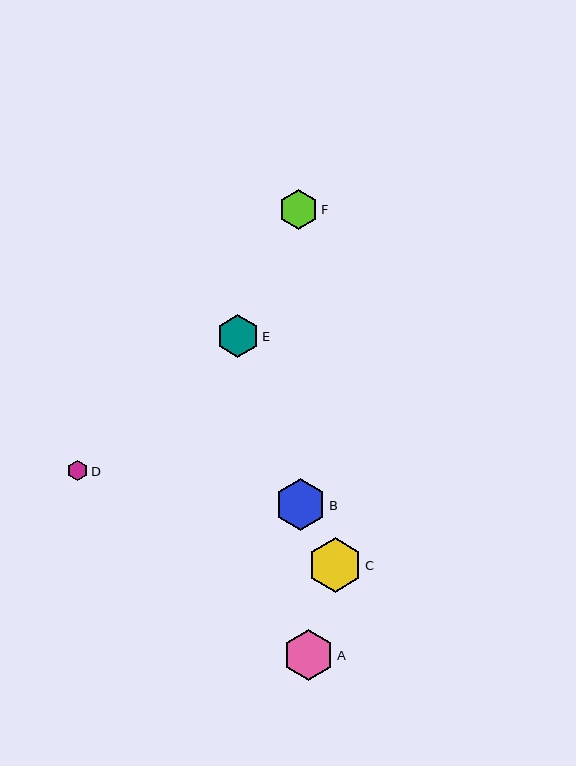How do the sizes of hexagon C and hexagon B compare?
Hexagon C and hexagon B are approximately the same size.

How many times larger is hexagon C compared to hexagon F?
Hexagon C is approximately 1.4 times the size of hexagon F.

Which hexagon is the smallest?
Hexagon D is the smallest with a size of approximately 21 pixels.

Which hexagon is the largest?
Hexagon C is the largest with a size of approximately 54 pixels.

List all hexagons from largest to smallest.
From largest to smallest: C, B, A, E, F, D.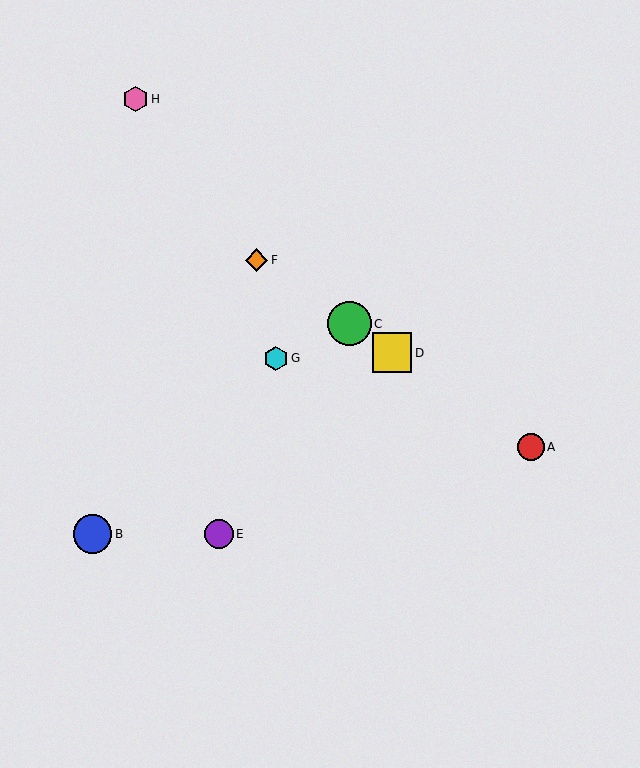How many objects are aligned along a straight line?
4 objects (A, C, D, F) are aligned along a straight line.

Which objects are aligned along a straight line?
Objects A, C, D, F are aligned along a straight line.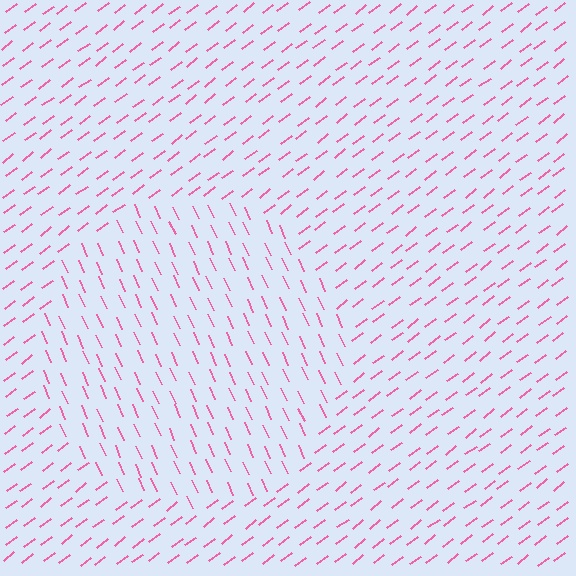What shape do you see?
I see a circle.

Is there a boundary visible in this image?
Yes, there is a texture boundary formed by a change in line orientation.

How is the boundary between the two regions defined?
The boundary is defined purely by a change in line orientation (approximately 77 degrees difference). All lines are the same color and thickness.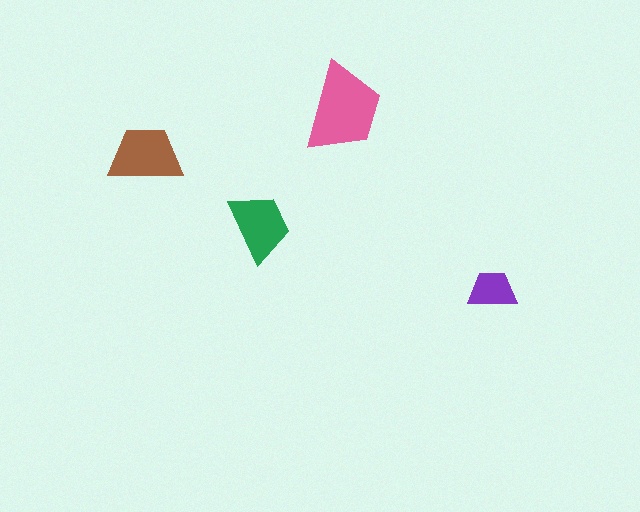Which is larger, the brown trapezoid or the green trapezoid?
The brown one.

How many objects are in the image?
There are 4 objects in the image.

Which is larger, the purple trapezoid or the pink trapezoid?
The pink one.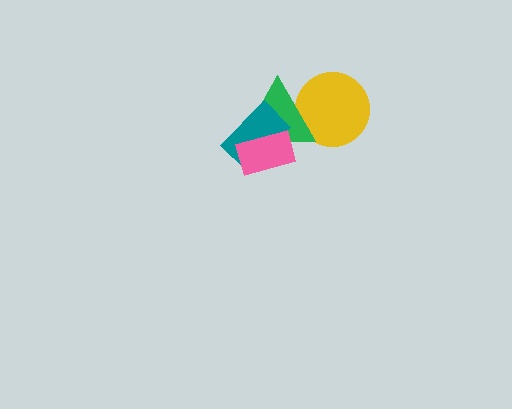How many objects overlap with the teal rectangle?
2 objects overlap with the teal rectangle.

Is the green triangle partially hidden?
Yes, it is partially covered by another shape.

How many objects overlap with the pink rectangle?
2 objects overlap with the pink rectangle.